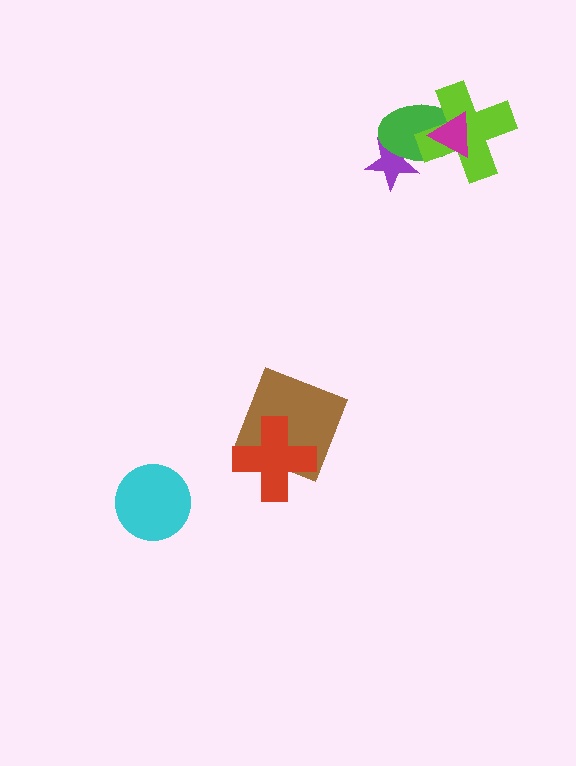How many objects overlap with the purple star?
1 object overlaps with the purple star.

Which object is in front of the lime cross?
The magenta triangle is in front of the lime cross.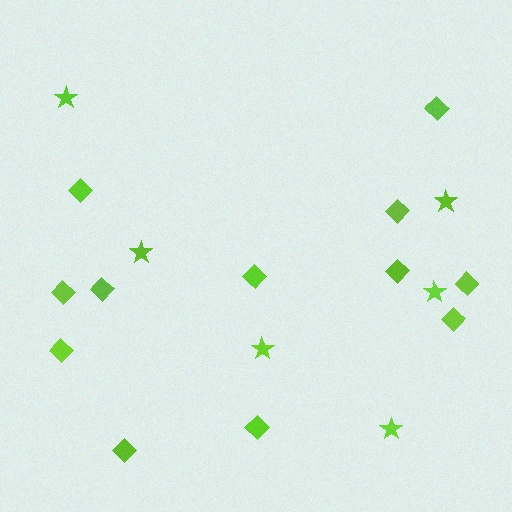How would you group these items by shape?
There are 2 groups: one group of diamonds (12) and one group of stars (6).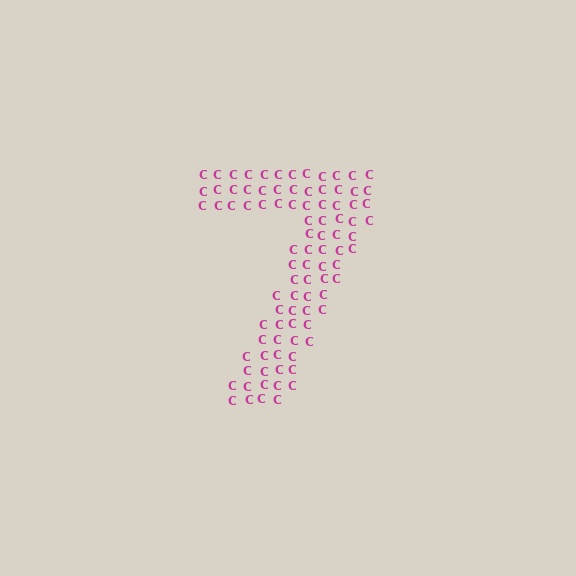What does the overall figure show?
The overall figure shows the digit 7.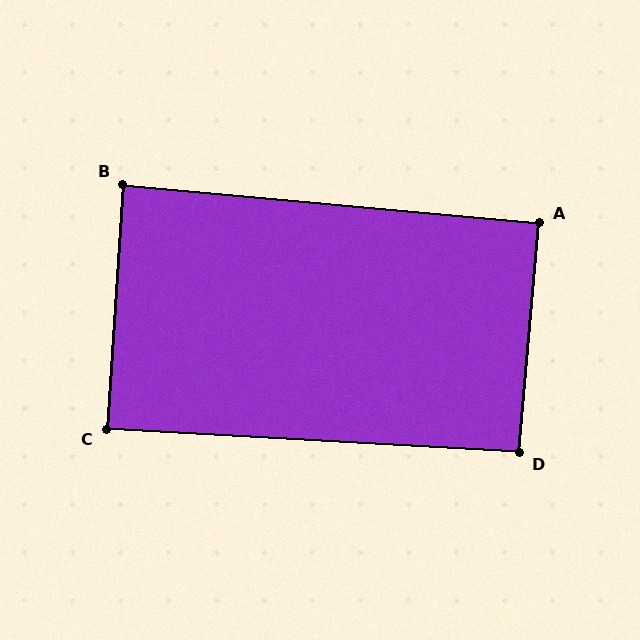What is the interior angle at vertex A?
Approximately 90 degrees (approximately right).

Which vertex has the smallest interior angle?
B, at approximately 88 degrees.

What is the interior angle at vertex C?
Approximately 90 degrees (approximately right).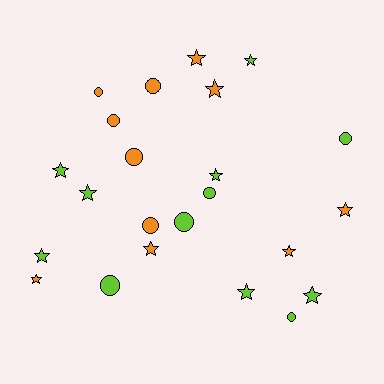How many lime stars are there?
There are 7 lime stars.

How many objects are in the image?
There are 23 objects.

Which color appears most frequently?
Lime, with 12 objects.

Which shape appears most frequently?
Star, with 13 objects.